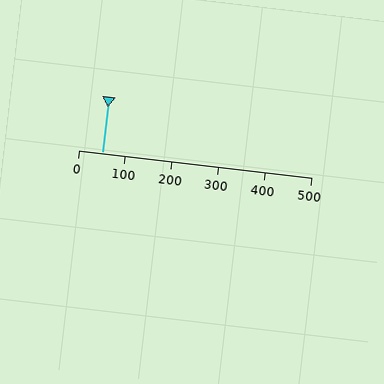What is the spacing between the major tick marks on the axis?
The major ticks are spaced 100 apart.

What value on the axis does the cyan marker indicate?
The marker indicates approximately 50.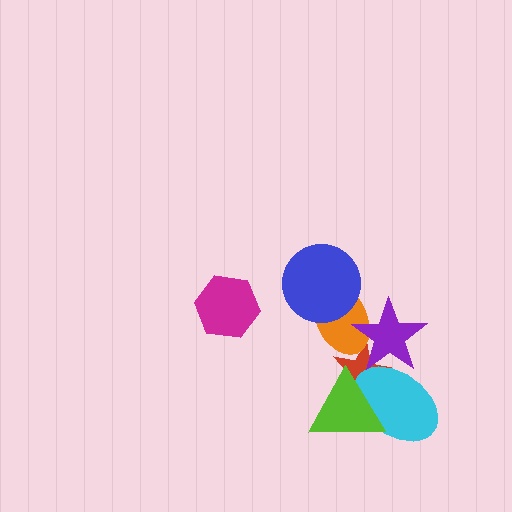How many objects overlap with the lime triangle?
2 objects overlap with the lime triangle.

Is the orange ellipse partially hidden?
Yes, it is partially covered by another shape.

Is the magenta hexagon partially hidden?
No, no other shape covers it.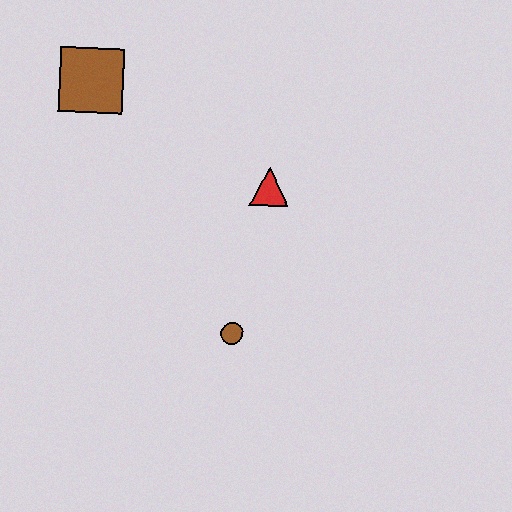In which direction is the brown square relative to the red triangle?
The brown square is to the left of the red triangle.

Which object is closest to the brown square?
The red triangle is closest to the brown square.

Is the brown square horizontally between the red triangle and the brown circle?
No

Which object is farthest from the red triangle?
The brown square is farthest from the red triangle.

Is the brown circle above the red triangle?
No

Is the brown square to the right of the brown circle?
No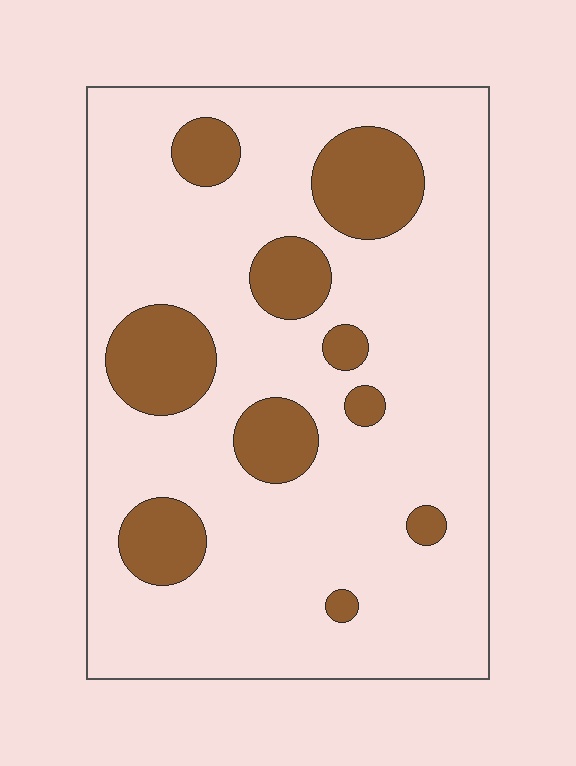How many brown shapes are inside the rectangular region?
10.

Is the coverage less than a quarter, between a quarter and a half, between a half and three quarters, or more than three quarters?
Less than a quarter.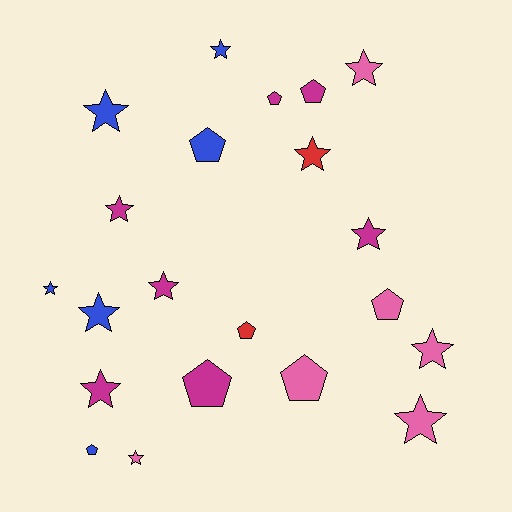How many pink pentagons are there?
There are 2 pink pentagons.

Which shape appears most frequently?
Star, with 13 objects.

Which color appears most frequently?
Magenta, with 7 objects.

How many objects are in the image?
There are 21 objects.